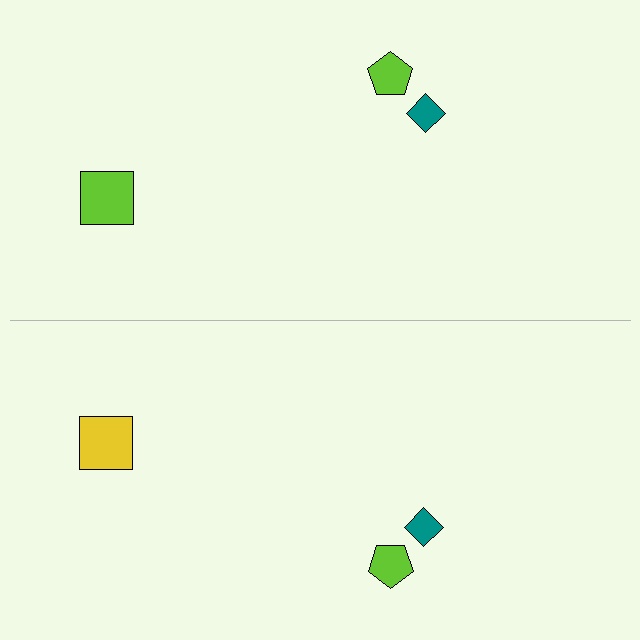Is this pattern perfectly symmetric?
No, the pattern is not perfectly symmetric. The yellow square on the bottom side breaks the symmetry — its mirror counterpart is lime.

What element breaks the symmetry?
The yellow square on the bottom side breaks the symmetry — its mirror counterpart is lime.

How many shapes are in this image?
There are 6 shapes in this image.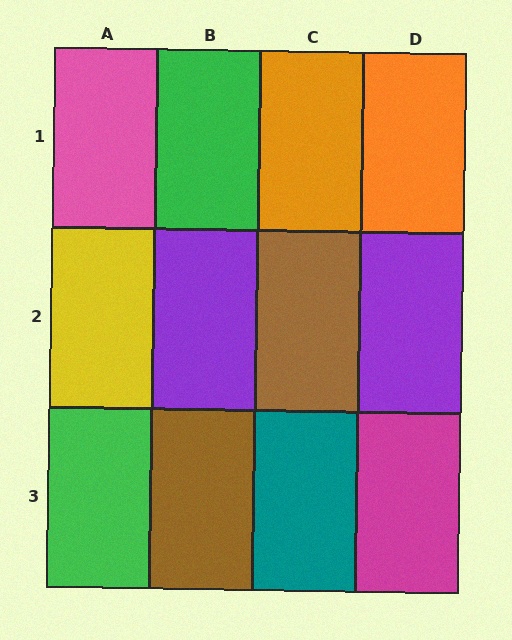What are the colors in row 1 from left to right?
Pink, green, orange, orange.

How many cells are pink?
1 cell is pink.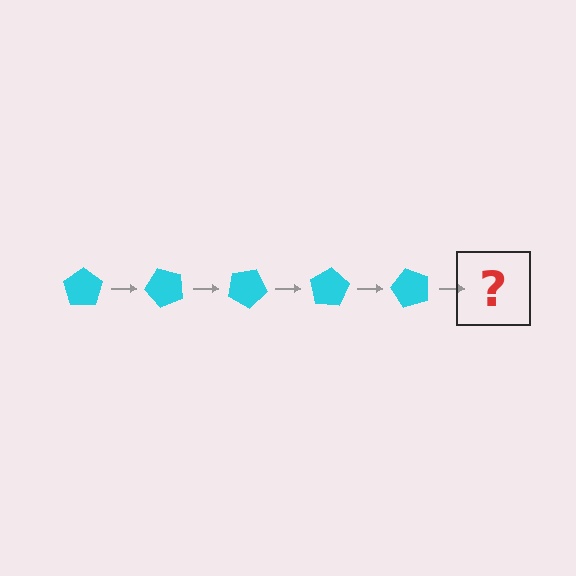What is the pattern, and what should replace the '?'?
The pattern is that the pentagon rotates 50 degrees each step. The '?' should be a cyan pentagon rotated 250 degrees.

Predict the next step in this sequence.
The next step is a cyan pentagon rotated 250 degrees.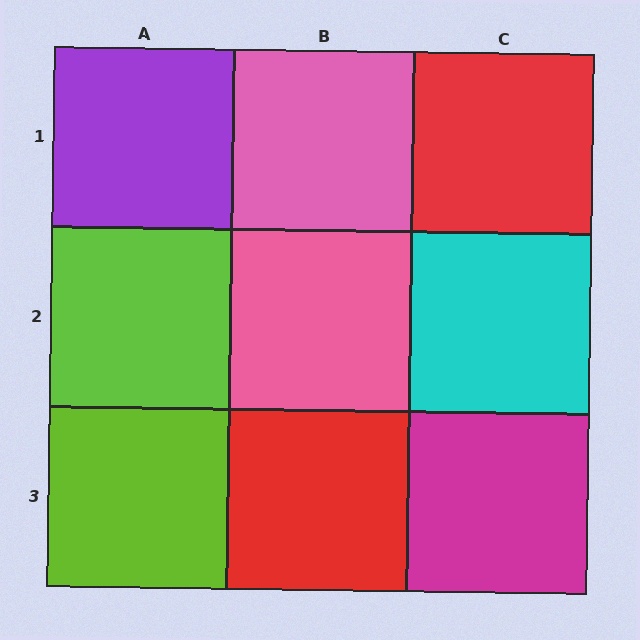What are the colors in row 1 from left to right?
Purple, pink, red.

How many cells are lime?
2 cells are lime.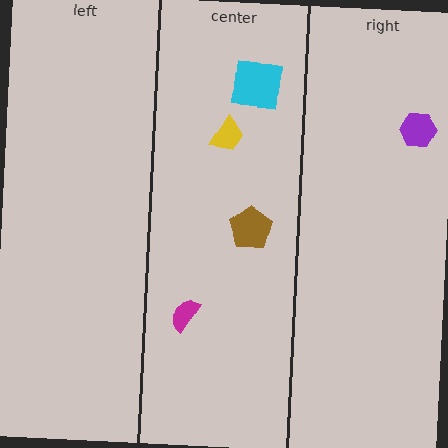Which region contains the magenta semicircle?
The center region.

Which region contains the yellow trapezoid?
The center region.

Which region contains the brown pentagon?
The center region.